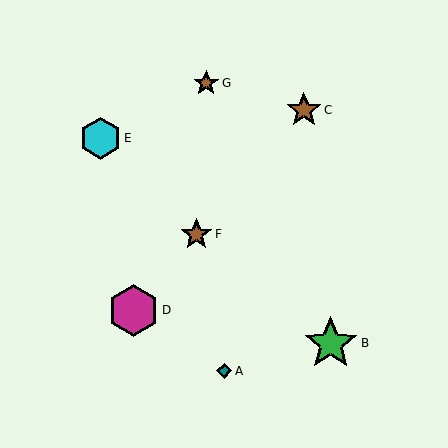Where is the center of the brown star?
The center of the brown star is at (206, 83).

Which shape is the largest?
The green star (labeled B) is the largest.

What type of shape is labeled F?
Shape F is a brown star.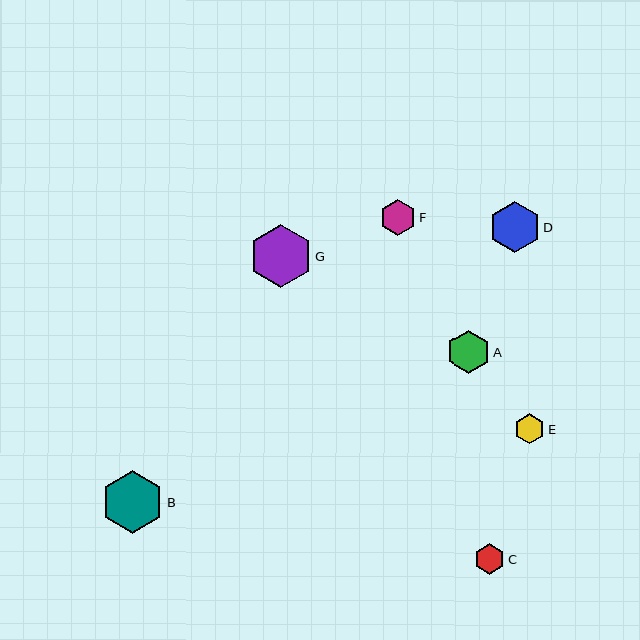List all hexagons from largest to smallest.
From largest to smallest: G, B, D, A, F, C, E.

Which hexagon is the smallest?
Hexagon E is the smallest with a size of approximately 30 pixels.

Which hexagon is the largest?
Hexagon G is the largest with a size of approximately 64 pixels.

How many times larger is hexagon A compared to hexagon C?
Hexagon A is approximately 1.4 times the size of hexagon C.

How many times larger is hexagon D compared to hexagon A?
Hexagon D is approximately 1.2 times the size of hexagon A.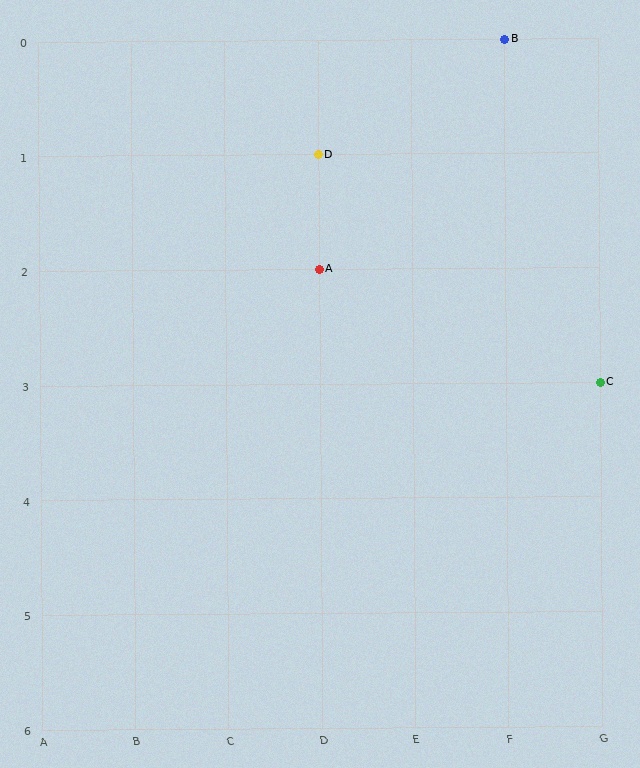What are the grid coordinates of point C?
Point C is at grid coordinates (G, 3).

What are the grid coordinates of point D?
Point D is at grid coordinates (D, 1).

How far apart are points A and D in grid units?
Points A and D are 1 row apart.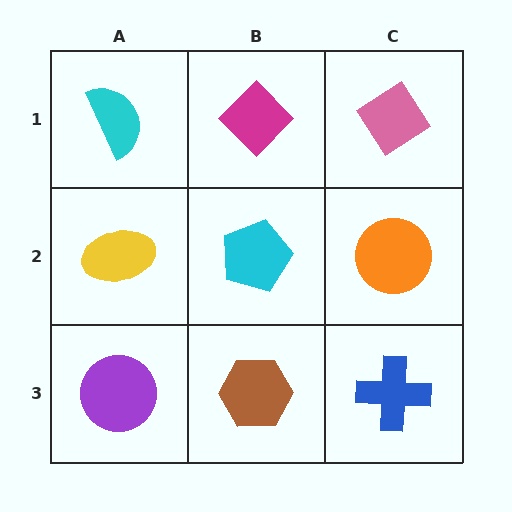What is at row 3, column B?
A brown hexagon.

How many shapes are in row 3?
3 shapes.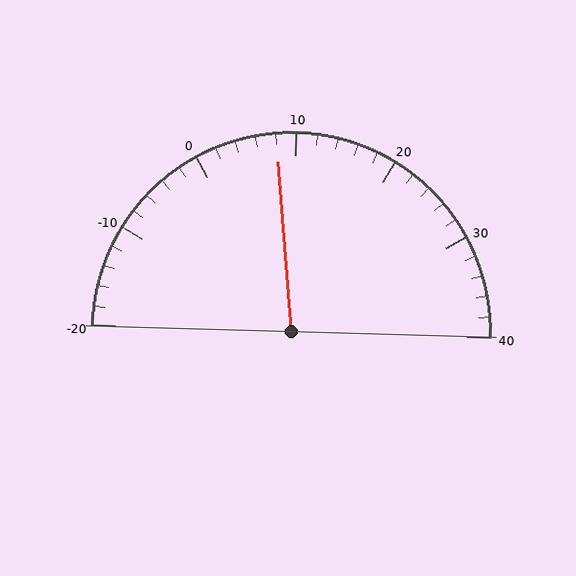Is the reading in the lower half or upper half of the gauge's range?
The reading is in the lower half of the range (-20 to 40).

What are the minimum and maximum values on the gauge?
The gauge ranges from -20 to 40.